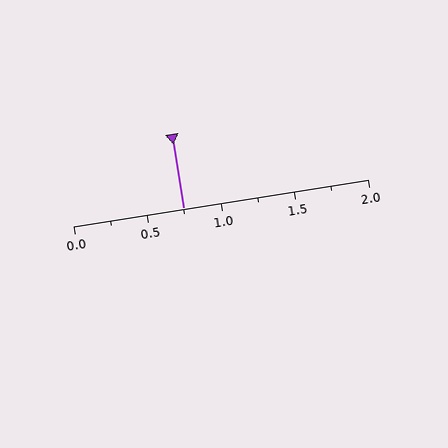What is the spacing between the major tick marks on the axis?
The major ticks are spaced 0.5 apart.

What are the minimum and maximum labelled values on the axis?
The axis runs from 0.0 to 2.0.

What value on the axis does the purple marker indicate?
The marker indicates approximately 0.75.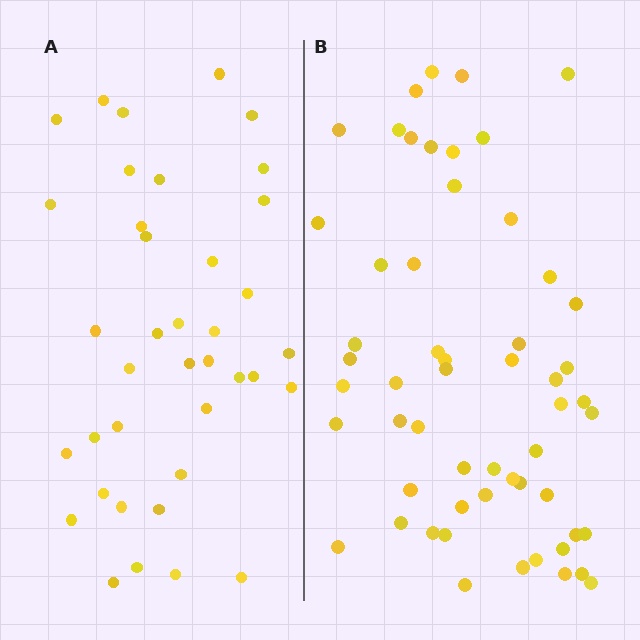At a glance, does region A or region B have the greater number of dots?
Region B (the right region) has more dots.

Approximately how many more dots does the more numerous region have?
Region B has approximately 20 more dots than region A.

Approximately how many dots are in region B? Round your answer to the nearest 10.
About 60 dots. (The exact count is 56, which rounds to 60.)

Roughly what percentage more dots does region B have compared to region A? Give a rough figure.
About 45% more.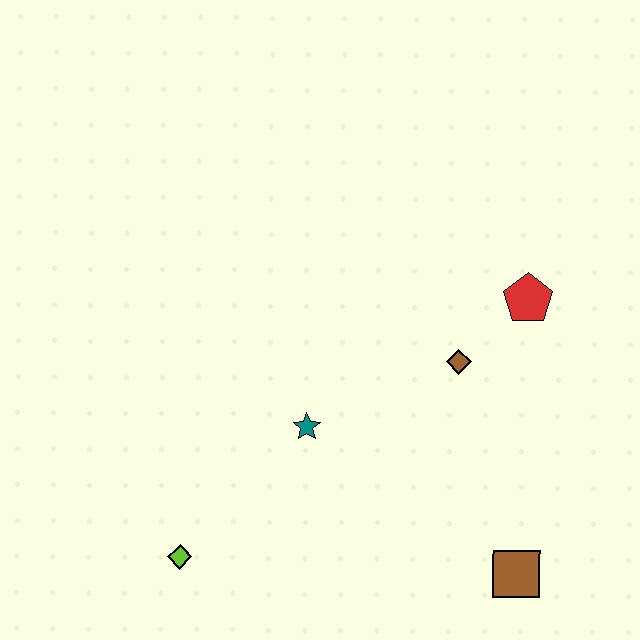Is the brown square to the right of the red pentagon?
No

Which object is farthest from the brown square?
The lime diamond is farthest from the brown square.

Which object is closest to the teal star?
The brown diamond is closest to the teal star.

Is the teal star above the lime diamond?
Yes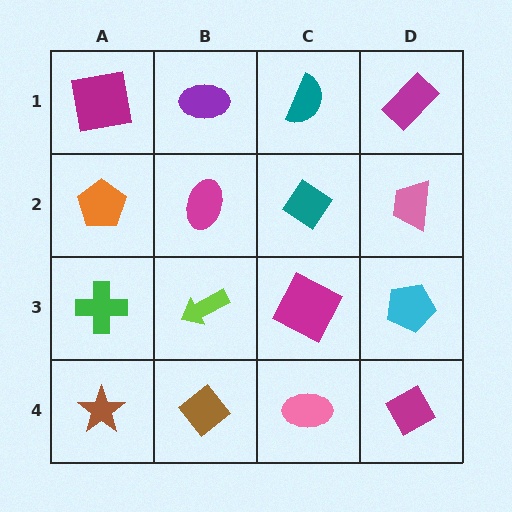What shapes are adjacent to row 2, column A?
A magenta square (row 1, column A), a green cross (row 3, column A), a magenta ellipse (row 2, column B).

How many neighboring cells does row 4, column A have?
2.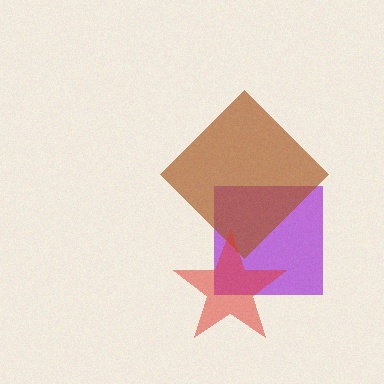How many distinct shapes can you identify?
There are 3 distinct shapes: a purple square, a brown diamond, a red star.